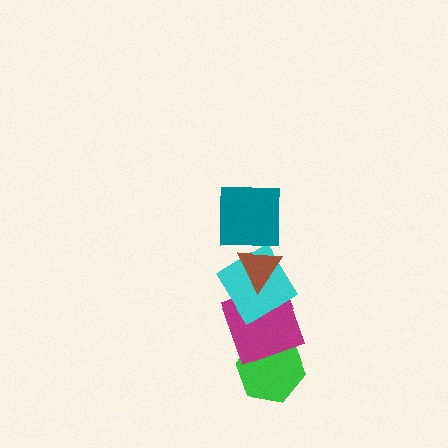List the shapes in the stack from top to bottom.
From top to bottom: the teal square, the brown triangle, the cyan diamond, the magenta square, the green hexagon.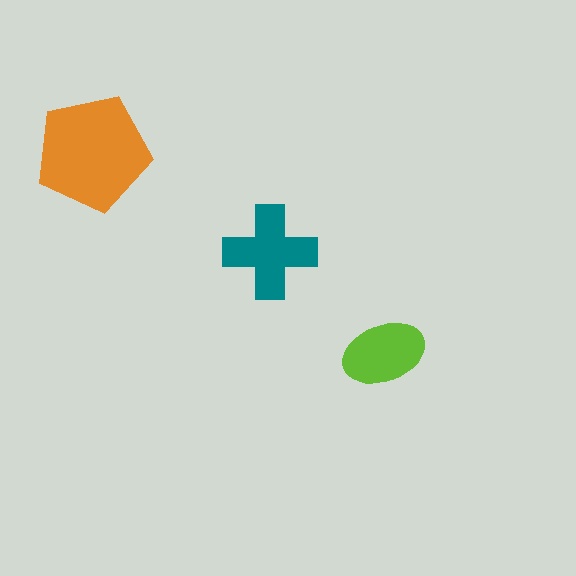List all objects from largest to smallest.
The orange pentagon, the teal cross, the lime ellipse.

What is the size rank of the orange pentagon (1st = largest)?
1st.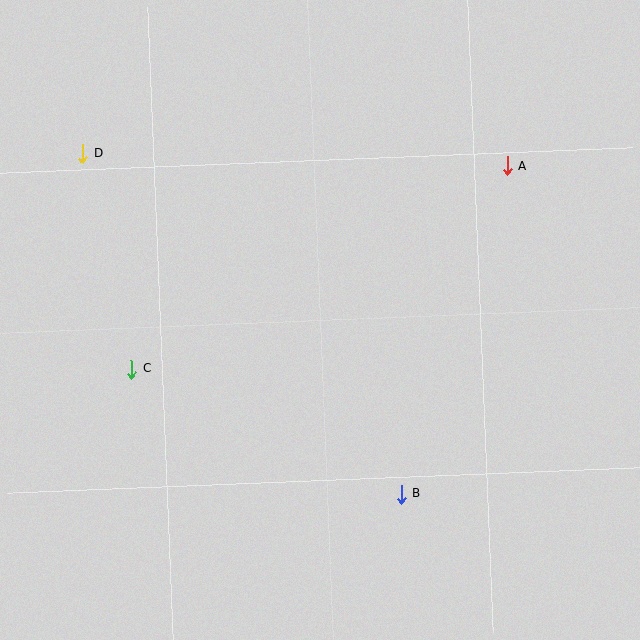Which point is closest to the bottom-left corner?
Point C is closest to the bottom-left corner.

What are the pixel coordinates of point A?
Point A is at (507, 166).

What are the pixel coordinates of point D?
Point D is at (83, 154).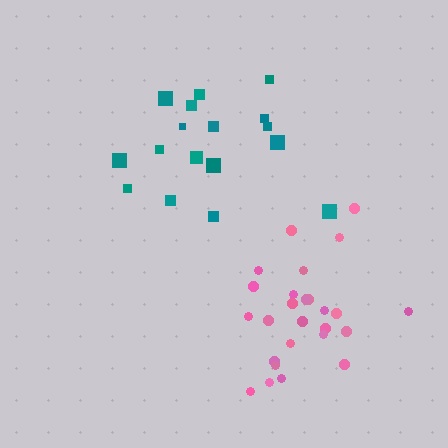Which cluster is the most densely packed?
Pink.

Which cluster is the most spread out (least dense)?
Teal.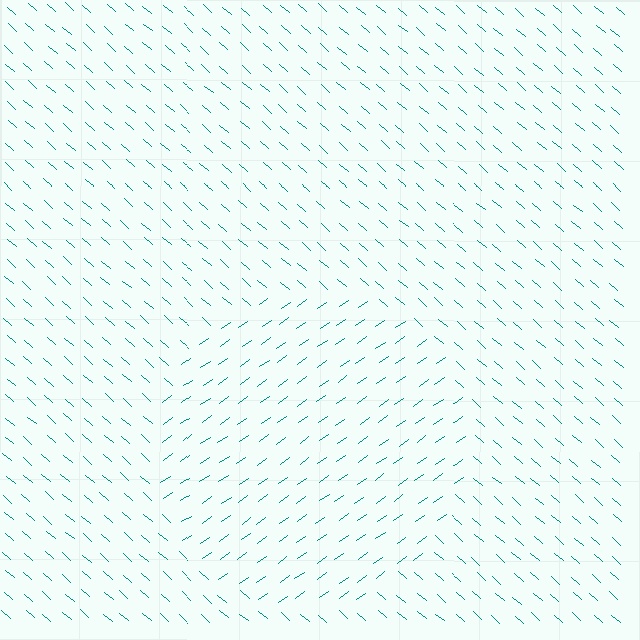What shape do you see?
I see a circle.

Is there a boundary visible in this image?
Yes, there is a texture boundary formed by a change in line orientation.